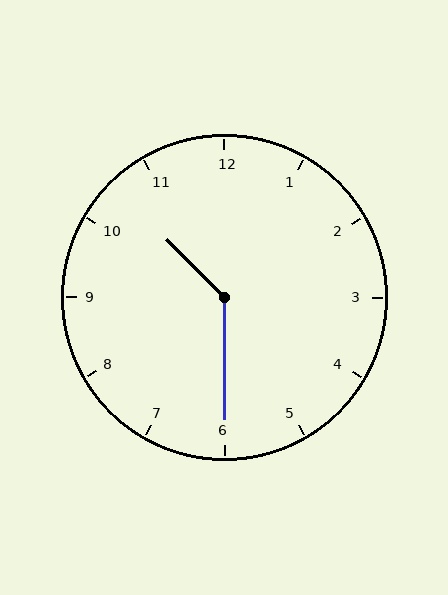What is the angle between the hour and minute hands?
Approximately 135 degrees.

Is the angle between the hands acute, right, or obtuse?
It is obtuse.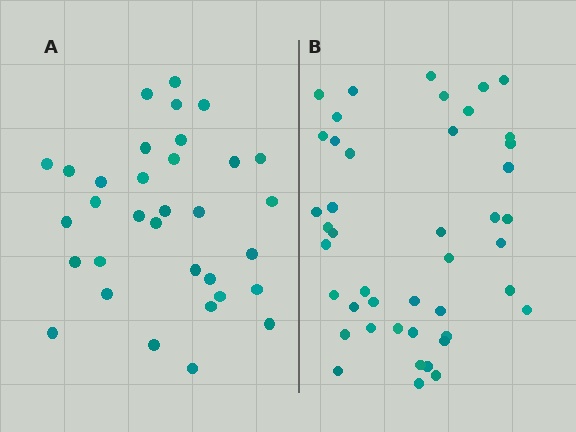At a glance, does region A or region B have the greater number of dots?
Region B (the right region) has more dots.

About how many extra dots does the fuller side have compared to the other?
Region B has roughly 12 or so more dots than region A.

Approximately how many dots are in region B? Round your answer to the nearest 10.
About 40 dots. (The exact count is 44, which rounds to 40.)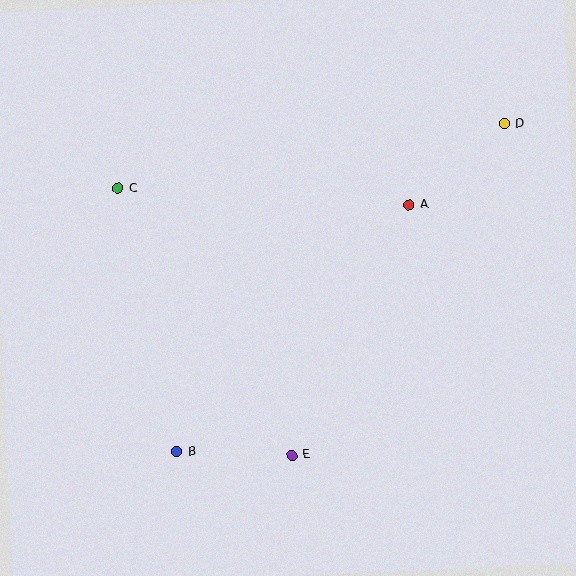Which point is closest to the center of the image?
Point A at (409, 205) is closest to the center.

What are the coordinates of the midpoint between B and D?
The midpoint between B and D is at (340, 288).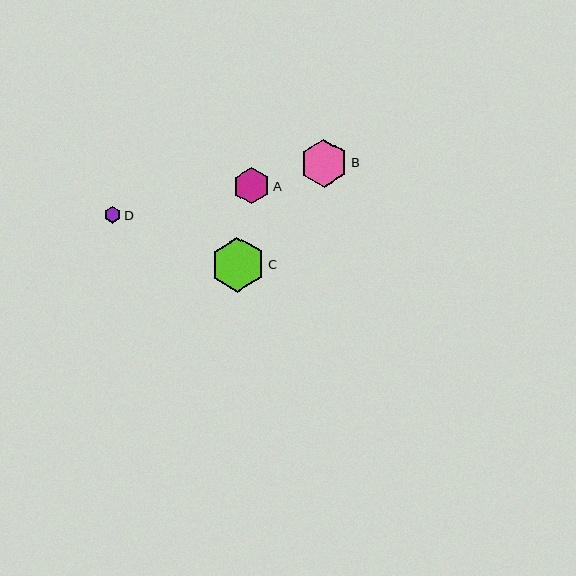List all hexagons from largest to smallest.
From largest to smallest: C, B, A, D.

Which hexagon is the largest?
Hexagon C is the largest with a size of approximately 54 pixels.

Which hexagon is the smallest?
Hexagon D is the smallest with a size of approximately 17 pixels.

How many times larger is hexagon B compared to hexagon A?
Hexagon B is approximately 1.3 times the size of hexagon A.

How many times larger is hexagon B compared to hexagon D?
Hexagon B is approximately 2.8 times the size of hexagon D.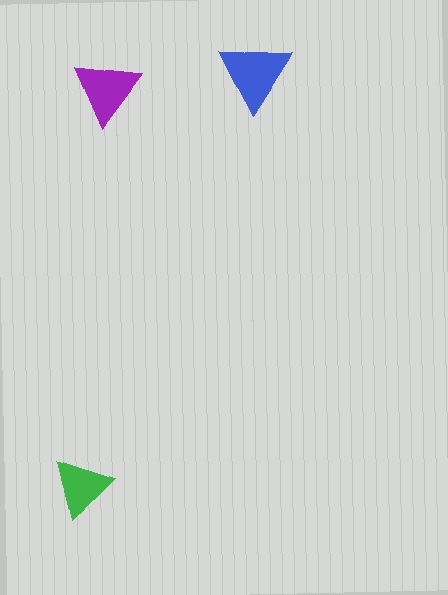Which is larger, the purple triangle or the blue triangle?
The blue one.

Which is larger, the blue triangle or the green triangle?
The blue one.